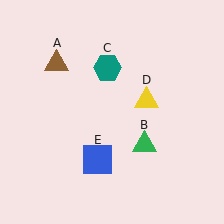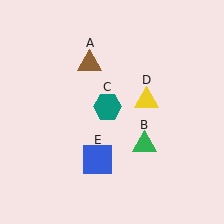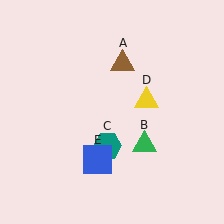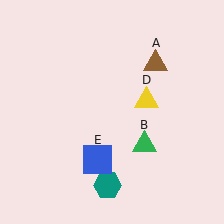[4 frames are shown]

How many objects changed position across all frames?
2 objects changed position: brown triangle (object A), teal hexagon (object C).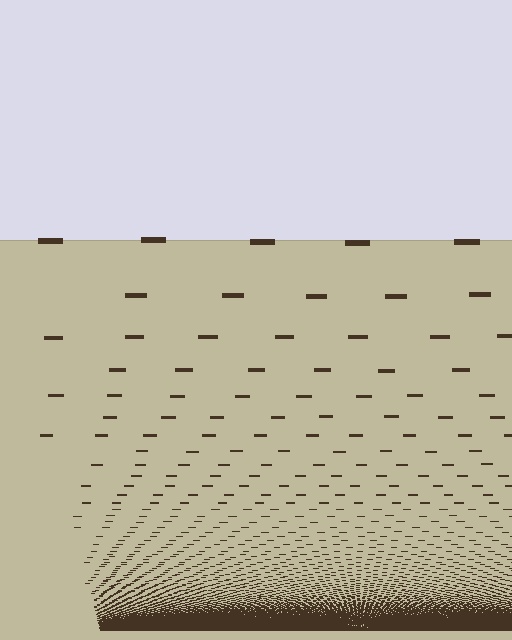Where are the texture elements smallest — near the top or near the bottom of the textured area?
Near the bottom.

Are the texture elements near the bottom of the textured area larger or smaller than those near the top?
Smaller. The gradient is inverted — elements near the bottom are smaller and denser.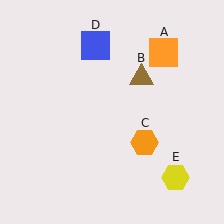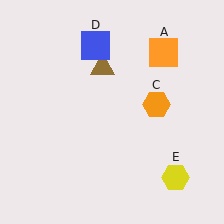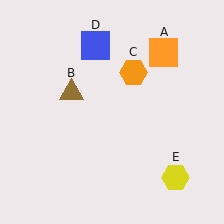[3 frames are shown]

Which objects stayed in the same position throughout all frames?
Orange square (object A) and blue square (object D) and yellow hexagon (object E) remained stationary.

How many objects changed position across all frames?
2 objects changed position: brown triangle (object B), orange hexagon (object C).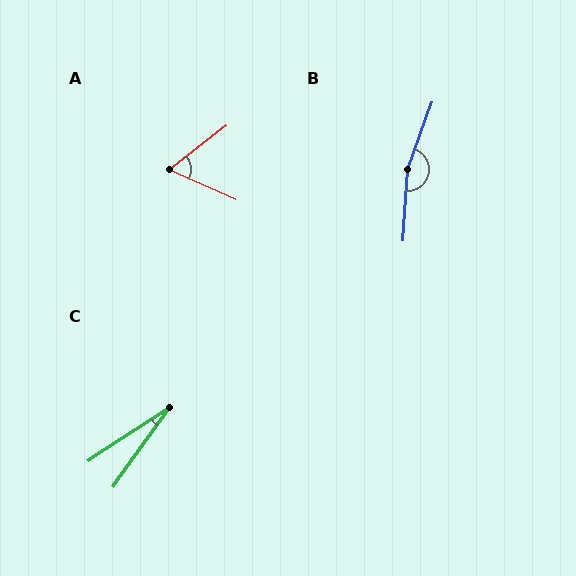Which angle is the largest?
B, at approximately 164 degrees.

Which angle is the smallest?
C, at approximately 21 degrees.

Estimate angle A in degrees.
Approximately 62 degrees.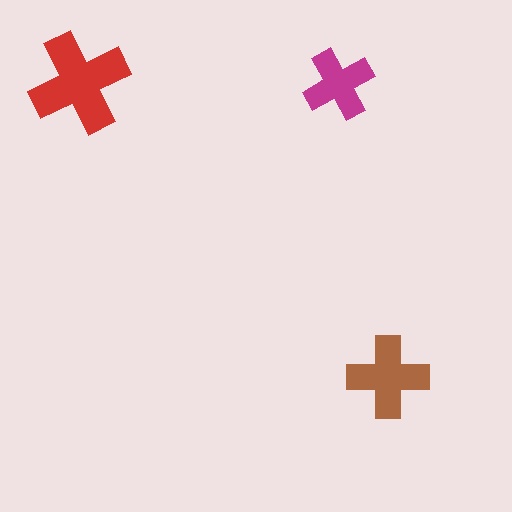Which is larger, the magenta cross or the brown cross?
The brown one.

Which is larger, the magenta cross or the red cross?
The red one.